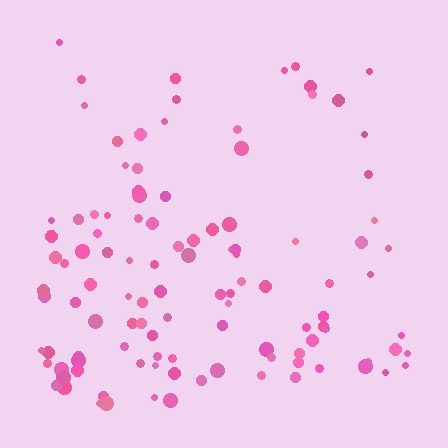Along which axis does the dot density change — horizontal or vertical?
Vertical.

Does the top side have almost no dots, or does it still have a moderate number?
Still a moderate number, just noticeably fewer than the bottom.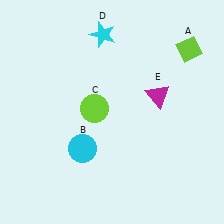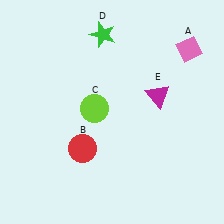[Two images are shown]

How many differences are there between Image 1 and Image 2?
There are 3 differences between the two images.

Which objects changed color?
A changed from lime to pink. B changed from cyan to red. D changed from cyan to green.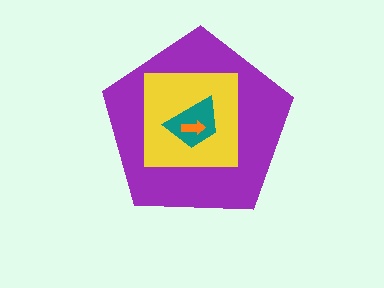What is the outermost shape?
The purple pentagon.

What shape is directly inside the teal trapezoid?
The orange arrow.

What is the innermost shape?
The orange arrow.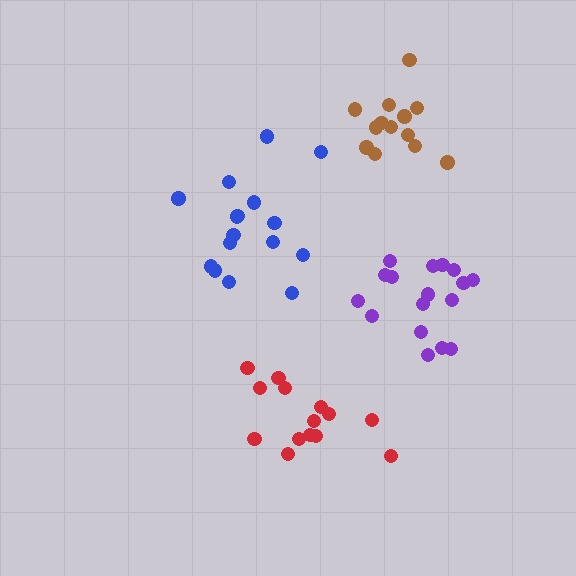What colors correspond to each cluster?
The clusters are colored: blue, red, brown, purple.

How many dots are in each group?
Group 1: 16 dots, Group 2: 14 dots, Group 3: 13 dots, Group 4: 17 dots (60 total).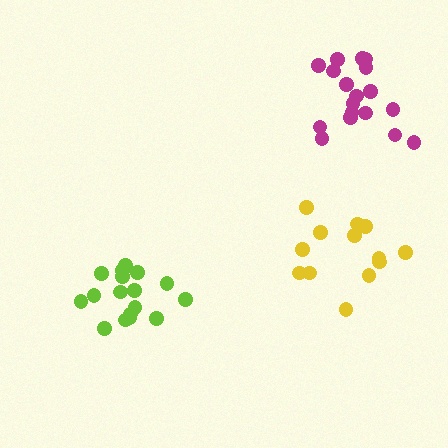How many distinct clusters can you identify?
There are 3 distinct clusters.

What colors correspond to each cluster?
The clusters are colored: yellow, magenta, lime.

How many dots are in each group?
Group 1: 13 dots, Group 2: 18 dots, Group 3: 17 dots (48 total).